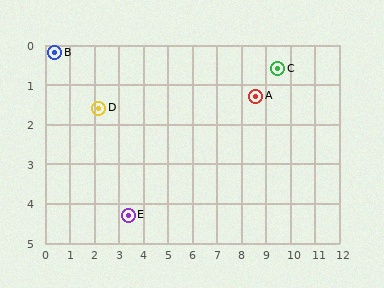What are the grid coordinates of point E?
Point E is at approximately (3.4, 4.3).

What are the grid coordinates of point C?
Point C is at approximately (9.5, 0.6).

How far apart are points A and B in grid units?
Points A and B are about 8.3 grid units apart.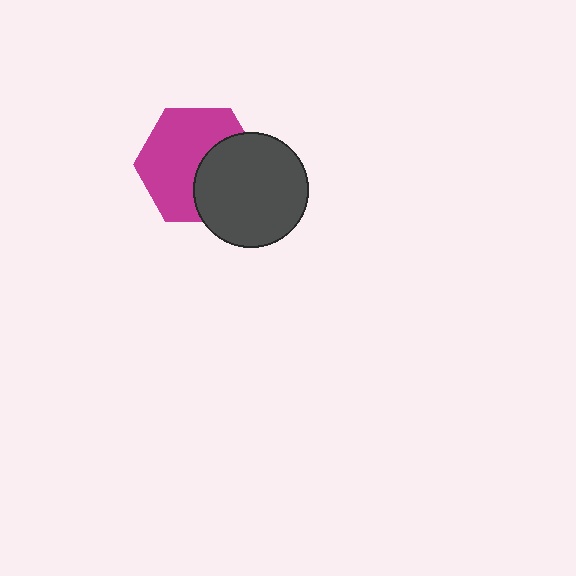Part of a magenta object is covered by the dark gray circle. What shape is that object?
It is a hexagon.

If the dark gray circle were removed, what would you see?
You would see the complete magenta hexagon.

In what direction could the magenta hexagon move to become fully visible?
The magenta hexagon could move left. That would shift it out from behind the dark gray circle entirely.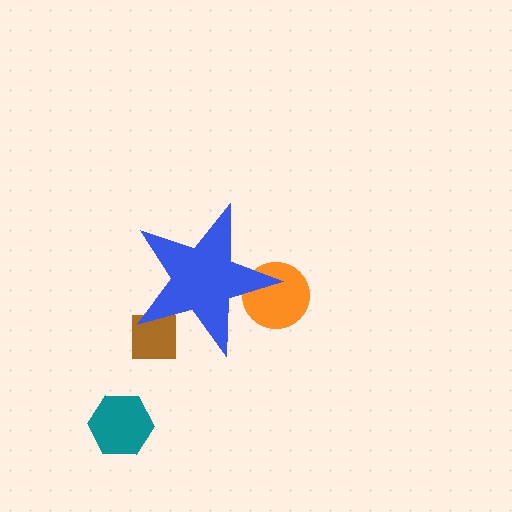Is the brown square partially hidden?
Yes, the brown square is partially hidden behind the blue star.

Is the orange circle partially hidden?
Yes, the orange circle is partially hidden behind the blue star.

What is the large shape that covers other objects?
A blue star.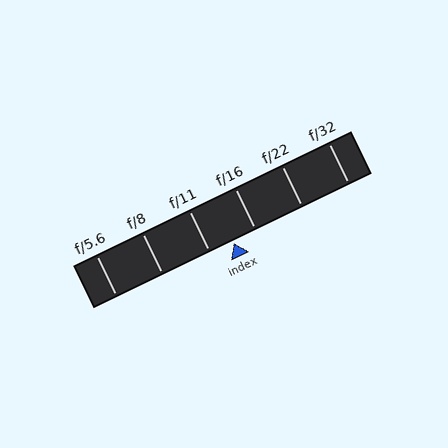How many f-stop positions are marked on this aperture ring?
There are 6 f-stop positions marked.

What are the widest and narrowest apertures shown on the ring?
The widest aperture shown is f/5.6 and the narrowest is f/32.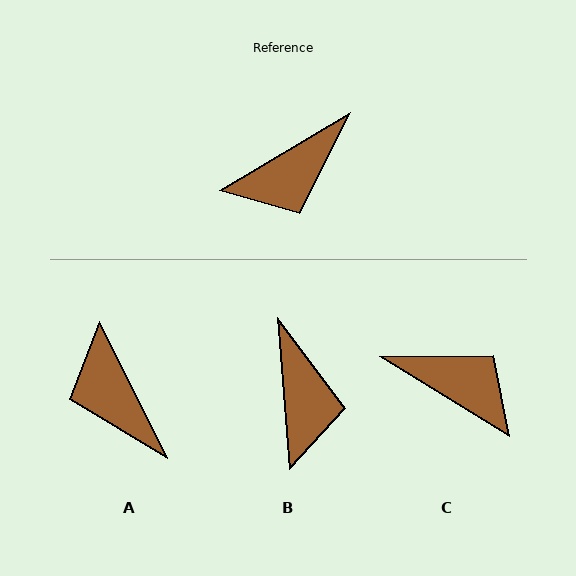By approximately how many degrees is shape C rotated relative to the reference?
Approximately 118 degrees counter-clockwise.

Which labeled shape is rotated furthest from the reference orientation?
C, about 118 degrees away.